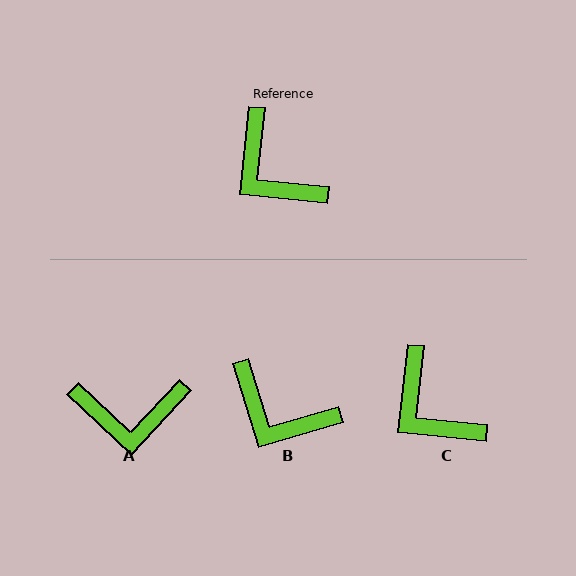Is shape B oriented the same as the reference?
No, it is off by about 23 degrees.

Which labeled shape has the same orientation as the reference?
C.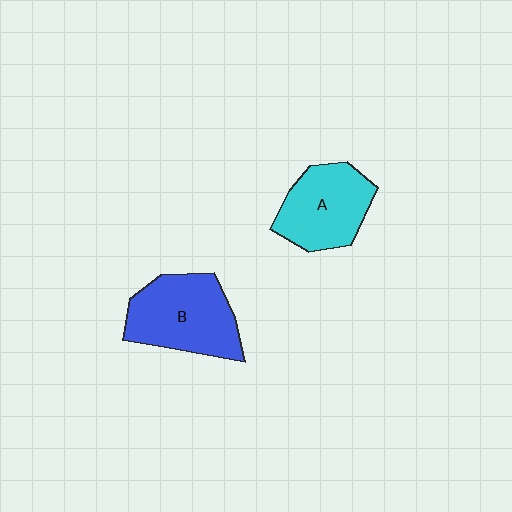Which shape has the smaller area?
Shape A (cyan).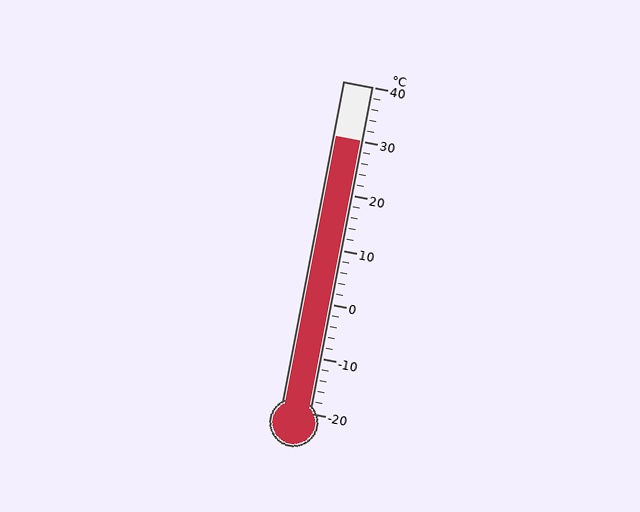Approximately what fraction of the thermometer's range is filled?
The thermometer is filled to approximately 85% of its range.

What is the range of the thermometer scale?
The thermometer scale ranges from -20°C to 40°C.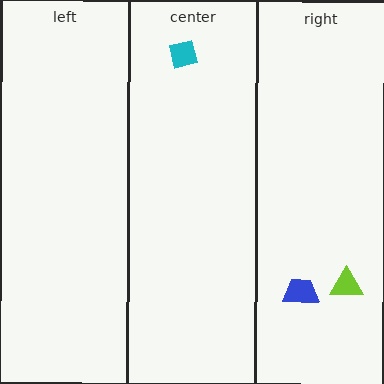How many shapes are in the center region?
1.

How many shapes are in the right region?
2.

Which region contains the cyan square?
The center region.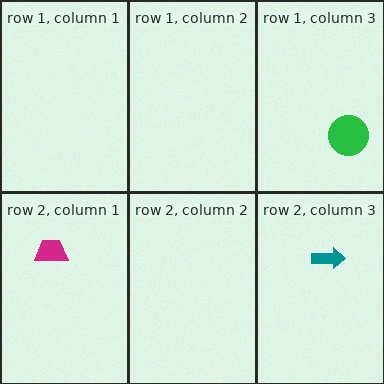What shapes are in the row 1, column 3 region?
The green circle.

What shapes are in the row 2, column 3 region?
The teal arrow.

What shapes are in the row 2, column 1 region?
The magenta trapezoid.